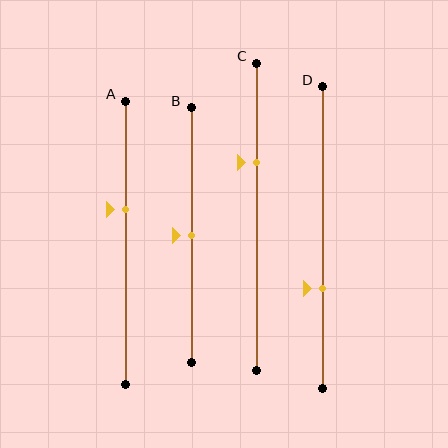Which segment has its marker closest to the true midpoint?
Segment B has its marker closest to the true midpoint.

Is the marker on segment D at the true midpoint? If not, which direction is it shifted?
No, the marker on segment D is shifted downward by about 17% of the segment length.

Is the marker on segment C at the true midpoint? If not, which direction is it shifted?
No, the marker on segment C is shifted upward by about 18% of the segment length.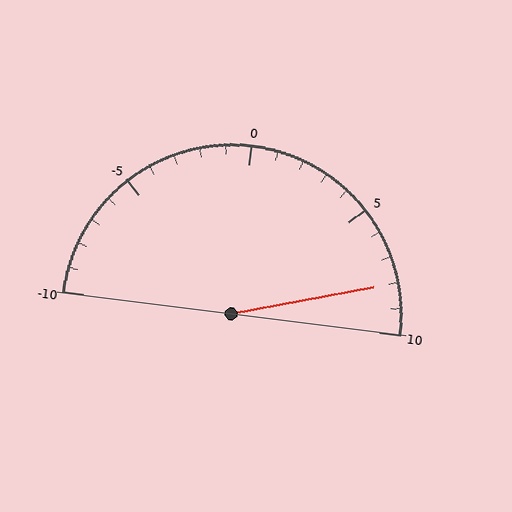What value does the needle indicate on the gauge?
The needle indicates approximately 8.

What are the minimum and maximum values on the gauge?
The gauge ranges from -10 to 10.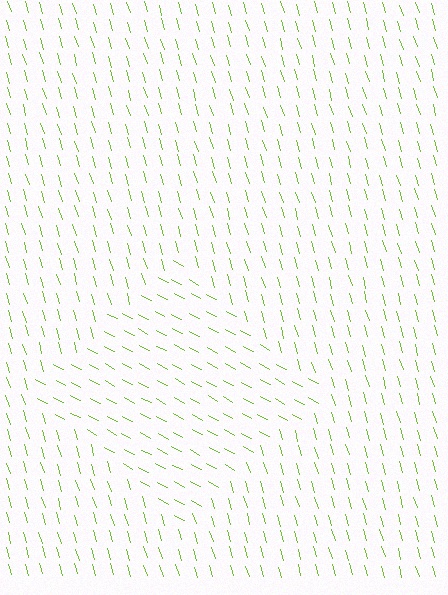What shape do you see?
I see a diamond.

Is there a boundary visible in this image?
Yes, there is a texture boundary formed by a change in line orientation.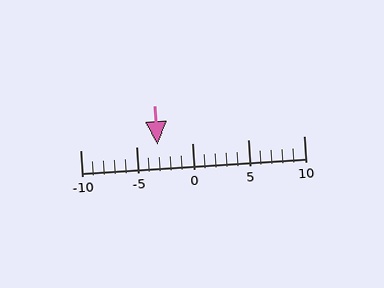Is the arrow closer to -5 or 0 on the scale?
The arrow is closer to -5.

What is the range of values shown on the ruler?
The ruler shows values from -10 to 10.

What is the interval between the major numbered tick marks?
The major tick marks are spaced 5 units apart.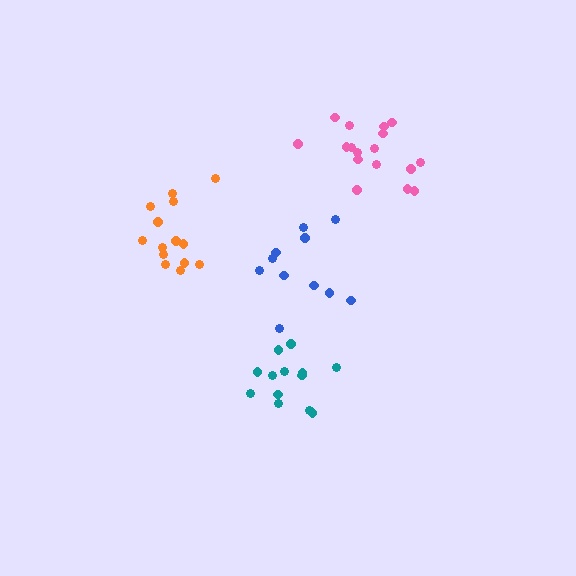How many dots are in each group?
Group 1: 17 dots, Group 2: 13 dots, Group 3: 14 dots, Group 4: 11 dots (55 total).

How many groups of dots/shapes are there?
There are 4 groups.